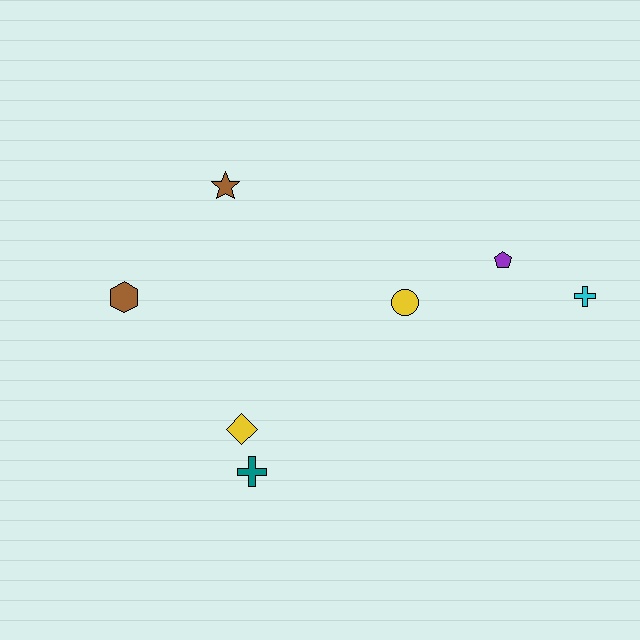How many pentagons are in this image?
There is 1 pentagon.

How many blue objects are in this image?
There are no blue objects.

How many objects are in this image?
There are 7 objects.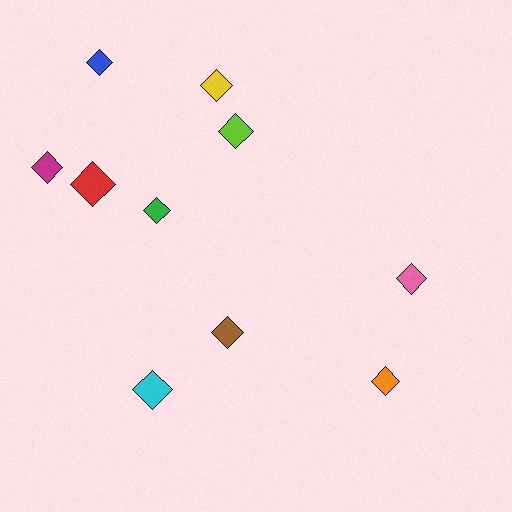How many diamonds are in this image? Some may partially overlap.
There are 10 diamonds.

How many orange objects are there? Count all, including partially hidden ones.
There is 1 orange object.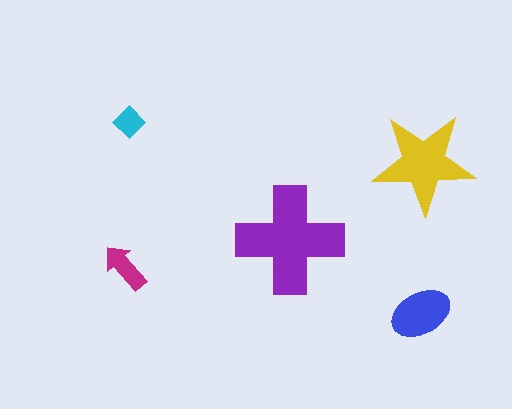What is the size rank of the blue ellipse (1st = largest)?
3rd.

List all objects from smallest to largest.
The cyan diamond, the magenta arrow, the blue ellipse, the yellow star, the purple cross.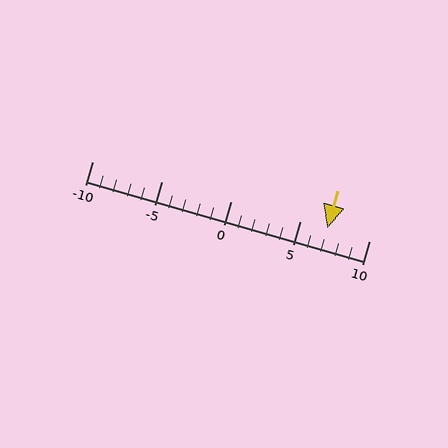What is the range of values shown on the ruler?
The ruler shows values from -10 to 10.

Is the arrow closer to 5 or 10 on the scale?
The arrow is closer to 5.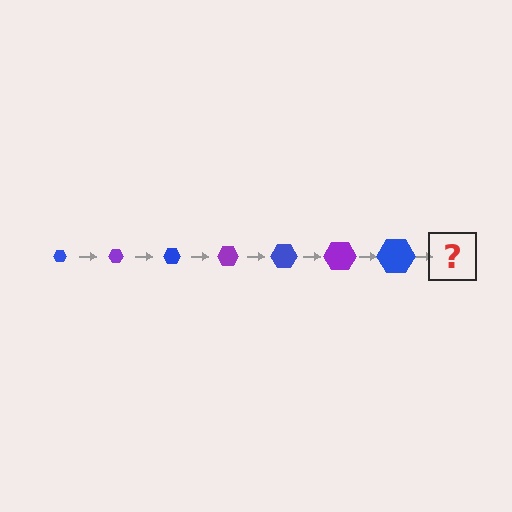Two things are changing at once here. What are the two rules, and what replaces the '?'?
The two rules are that the hexagon grows larger each step and the color cycles through blue and purple. The '?' should be a purple hexagon, larger than the previous one.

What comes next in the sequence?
The next element should be a purple hexagon, larger than the previous one.